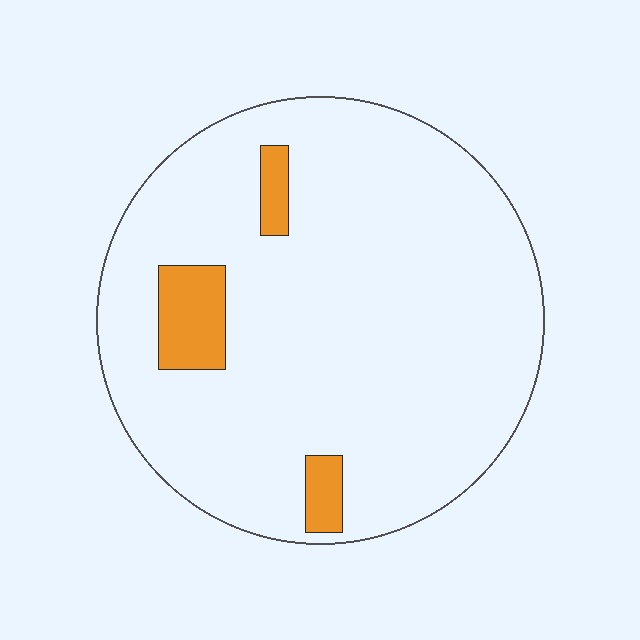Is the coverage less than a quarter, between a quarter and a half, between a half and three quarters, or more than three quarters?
Less than a quarter.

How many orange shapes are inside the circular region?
3.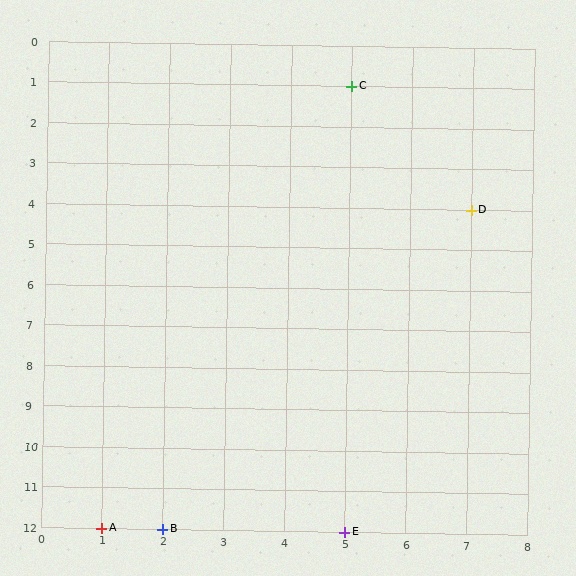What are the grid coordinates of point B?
Point B is at grid coordinates (2, 12).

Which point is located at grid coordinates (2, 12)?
Point B is at (2, 12).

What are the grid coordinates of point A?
Point A is at grid coordinates (1, 12).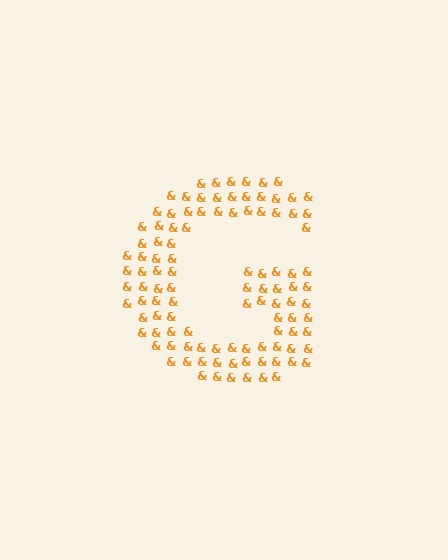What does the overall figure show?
The overall figure shows the letter G.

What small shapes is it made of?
It is made of small ampersands.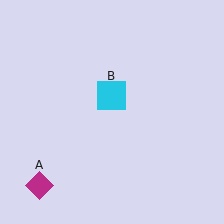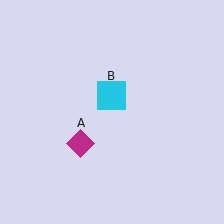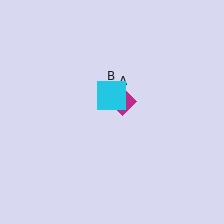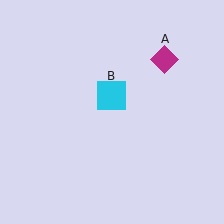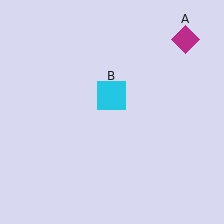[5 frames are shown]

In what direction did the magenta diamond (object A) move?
The magenta diamond (object A) moved up and to the right.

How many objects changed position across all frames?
1 object changed position: magenta diamond (object A).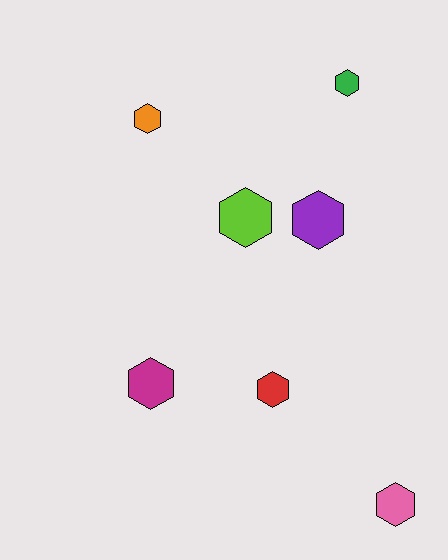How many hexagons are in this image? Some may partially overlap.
There are 7 hexagons.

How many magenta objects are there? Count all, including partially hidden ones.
There is 1 magenta object.